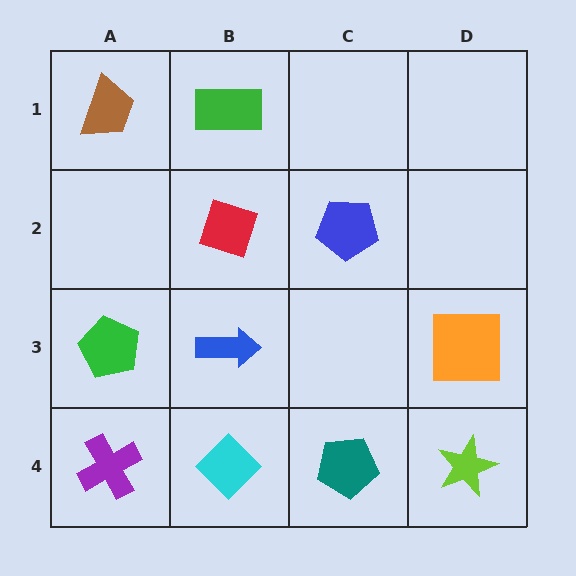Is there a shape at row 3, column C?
No, that cell is empty.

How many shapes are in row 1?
2 shapes.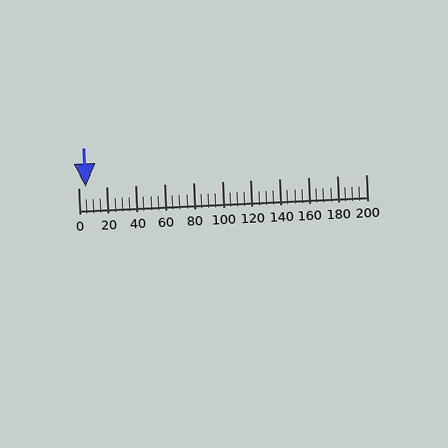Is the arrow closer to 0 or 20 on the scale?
The arrow is closer to 0.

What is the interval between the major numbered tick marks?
The major tick marks are spaced 20 units apart.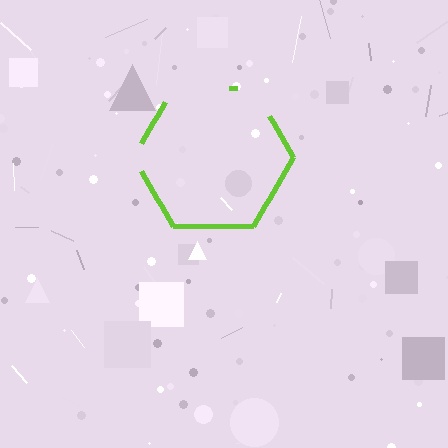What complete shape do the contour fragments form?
The contour fragments form a hexagon.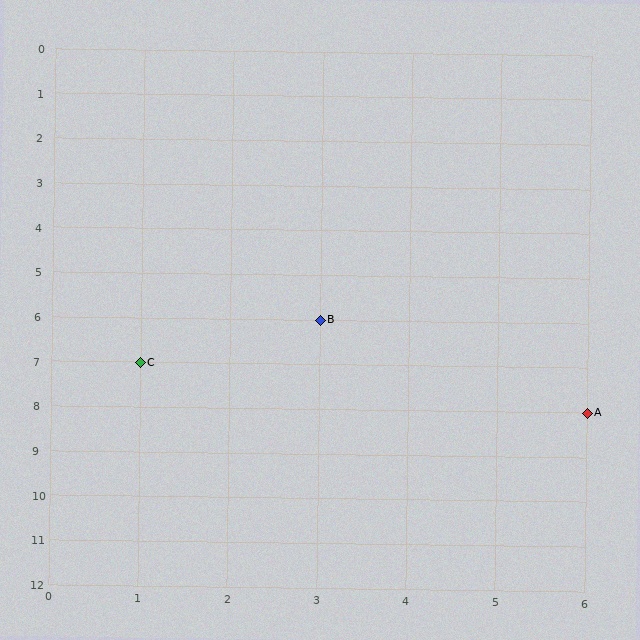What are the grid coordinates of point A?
Point A is at grid coordinates (6, 8).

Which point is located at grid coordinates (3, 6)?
Point B is at (3, 6).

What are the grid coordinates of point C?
Point C is at grid coordinates (1, 7).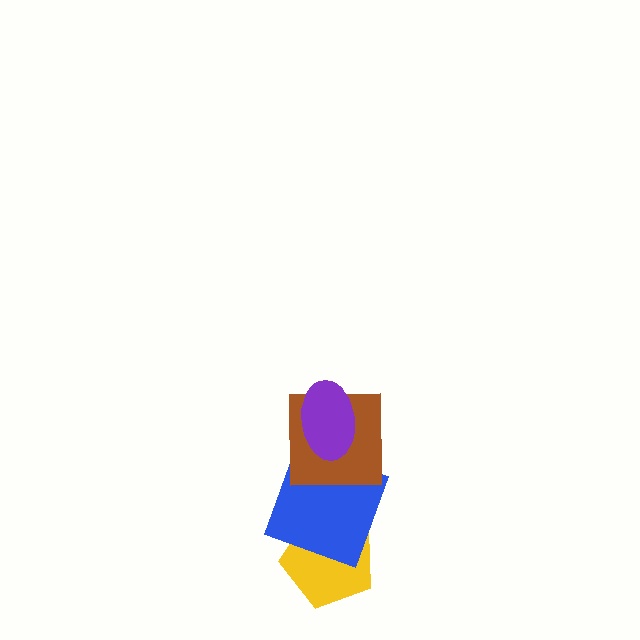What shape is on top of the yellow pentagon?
The blue square is on top of the yellow pentagon.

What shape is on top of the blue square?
The brown square is on top of the blue square.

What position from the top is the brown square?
The brown square is 2nd from the top.